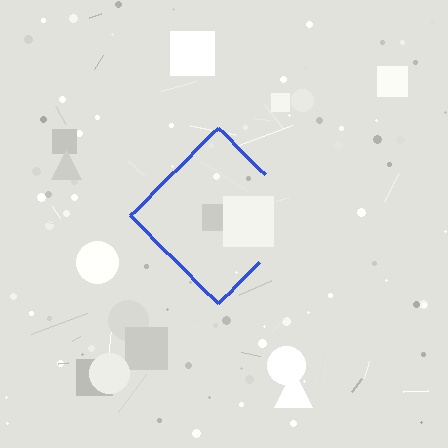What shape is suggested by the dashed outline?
The dashed outline suggests a diamond.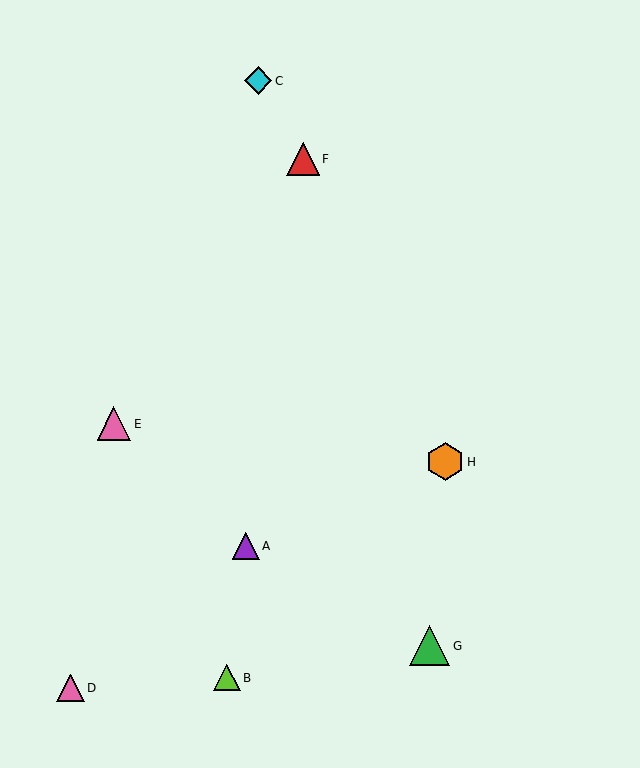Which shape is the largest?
The green triangle (labeled G) is the largest.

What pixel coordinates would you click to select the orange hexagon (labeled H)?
Click at (445, 462) to select the orange hexagon H.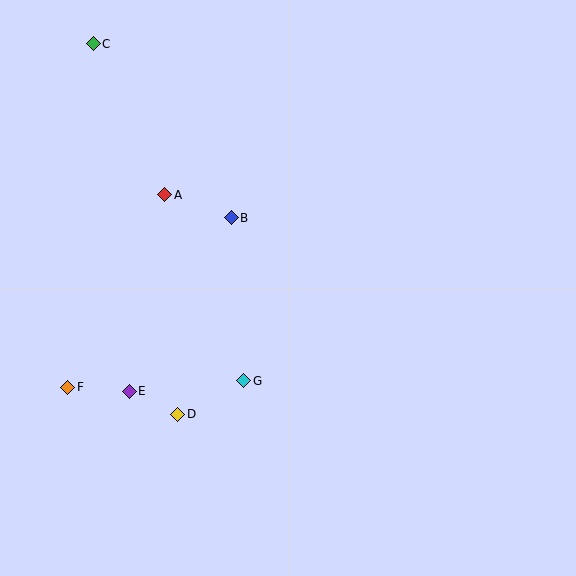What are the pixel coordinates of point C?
Point C is at (93, 44).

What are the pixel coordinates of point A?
Point A is at (165, 195).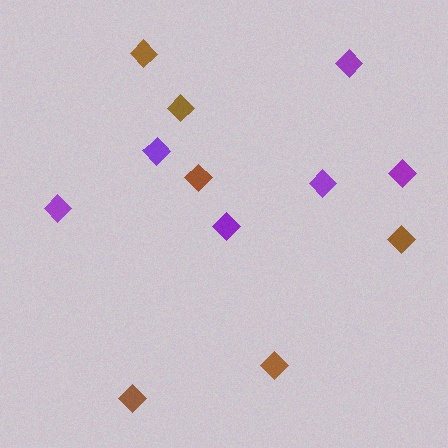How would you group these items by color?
There are 2 groups: one group of purple diamonds (6) and one group of brown diamonds (6).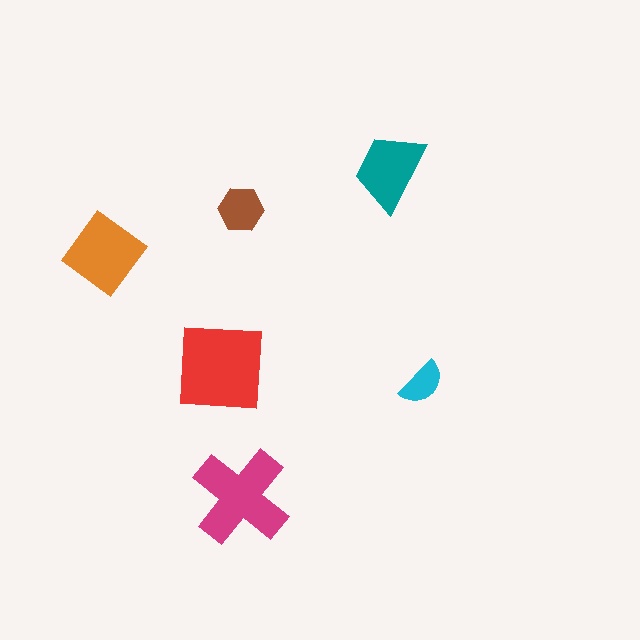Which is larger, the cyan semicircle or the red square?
The red square.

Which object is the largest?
The red square.